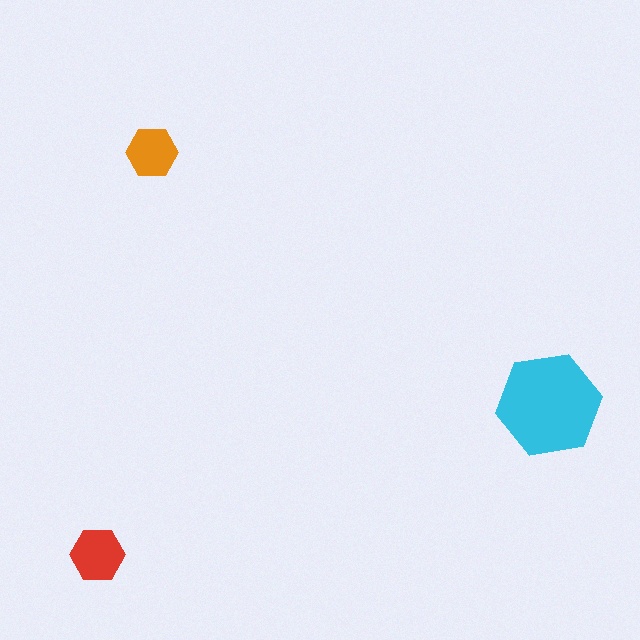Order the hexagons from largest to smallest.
the cyan one, the red one, the orange one.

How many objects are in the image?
There are 3 objects in the image.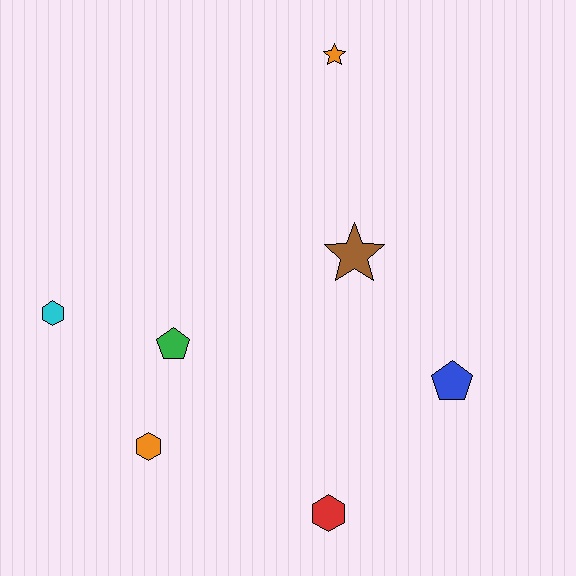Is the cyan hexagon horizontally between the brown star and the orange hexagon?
No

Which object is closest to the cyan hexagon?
The green pentagon is closest to the cyan hexagon.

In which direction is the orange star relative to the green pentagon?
The orange star is above the green pentagon.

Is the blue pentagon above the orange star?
No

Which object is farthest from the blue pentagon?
The cyan hexagon is farthest from the blue pentagon.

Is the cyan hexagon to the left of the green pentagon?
Yes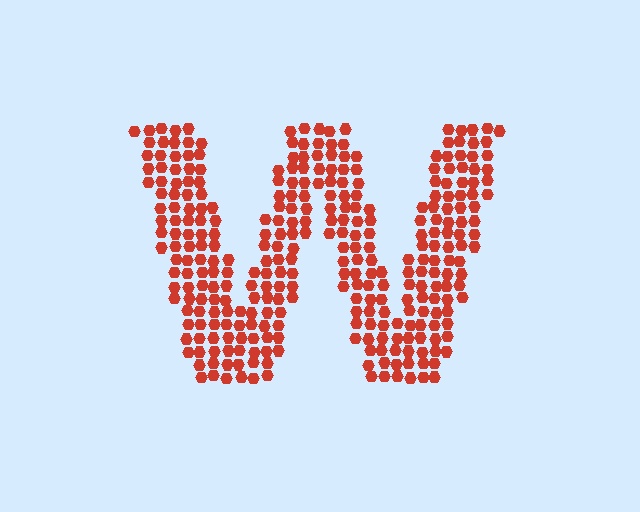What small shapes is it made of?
It is made of small hexagons.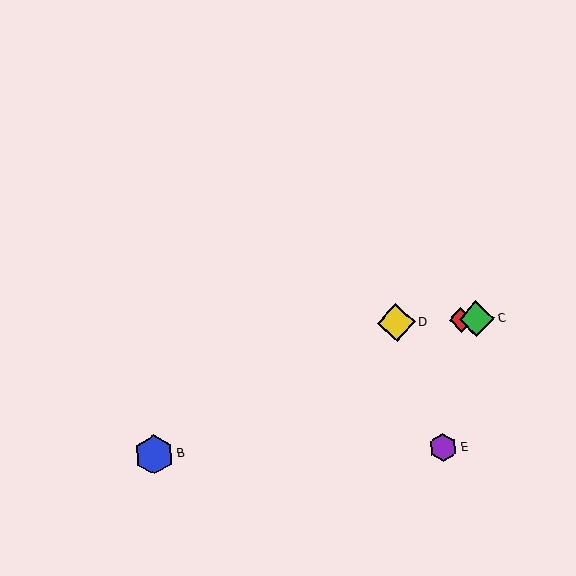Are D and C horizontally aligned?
Yes, both are at y≈323.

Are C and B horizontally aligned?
No, C is at y≈319 and B is at y≈455.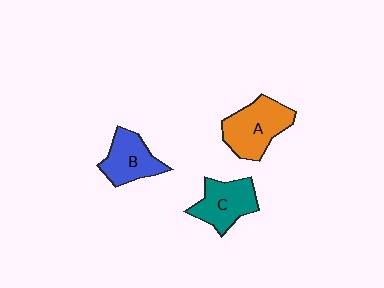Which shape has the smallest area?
Shape B (blue).